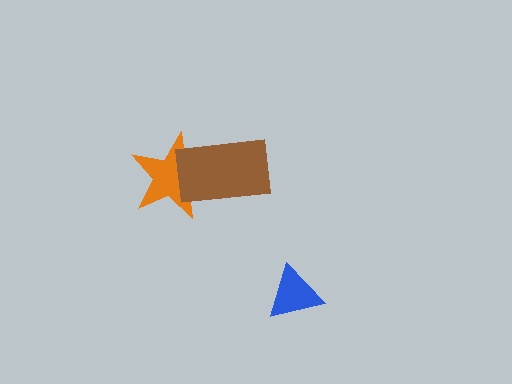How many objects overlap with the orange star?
1 object overlaps with the orange star.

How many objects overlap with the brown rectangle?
1 object overlaps with the brown rectangle.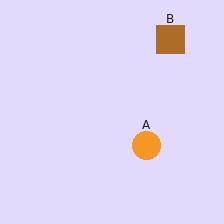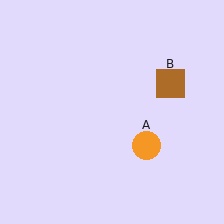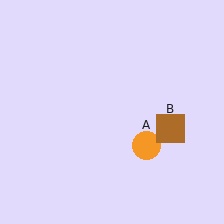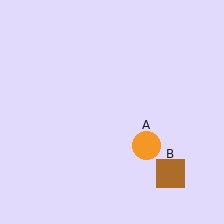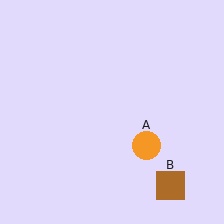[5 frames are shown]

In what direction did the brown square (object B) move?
The brown square (object B) moved down.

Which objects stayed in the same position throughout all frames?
Orange circle (object A) remained stationary.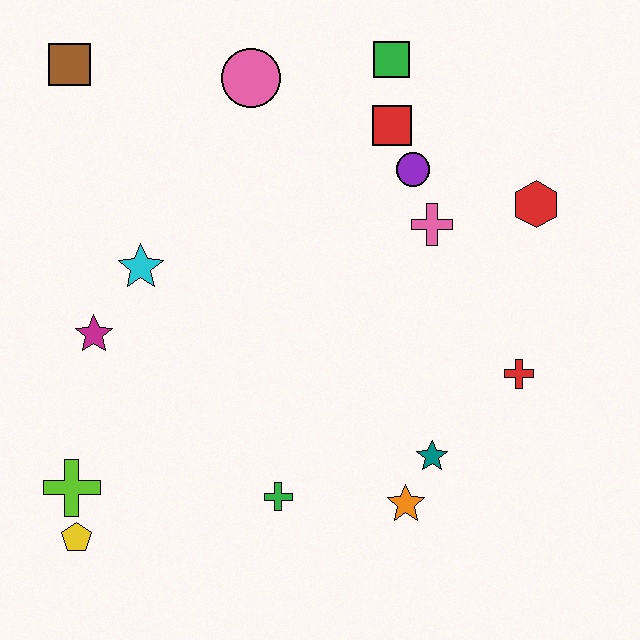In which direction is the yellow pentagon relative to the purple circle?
The yellow pentagon is below the purple circle.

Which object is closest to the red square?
The purple circle is closest to the red square.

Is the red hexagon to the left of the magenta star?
No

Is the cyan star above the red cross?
Yes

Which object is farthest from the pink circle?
The yellow pentagon is farthest from the pink circle.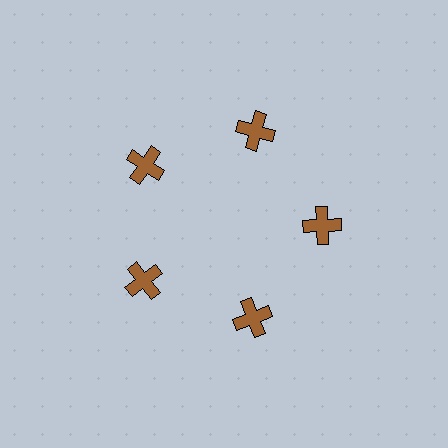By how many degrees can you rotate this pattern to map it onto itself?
The pattern maps onto itself every 72 degrees of rotation.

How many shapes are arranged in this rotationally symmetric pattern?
There are 5 shapes, arranged in 5 groups of 1.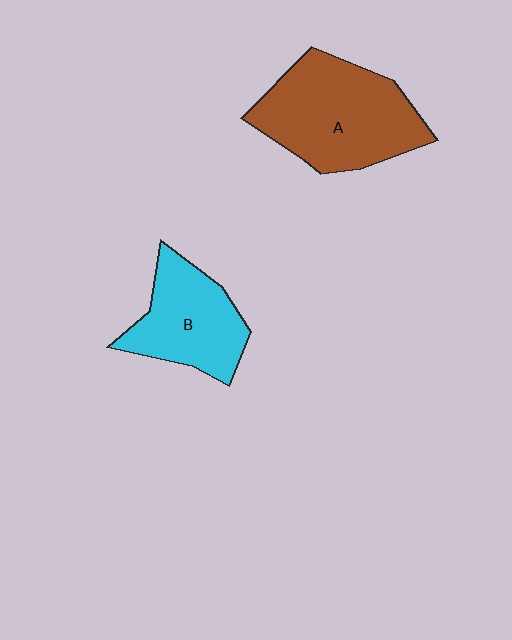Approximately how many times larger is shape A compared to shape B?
Approximately 1.4 times.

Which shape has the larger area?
Shape A (brown).